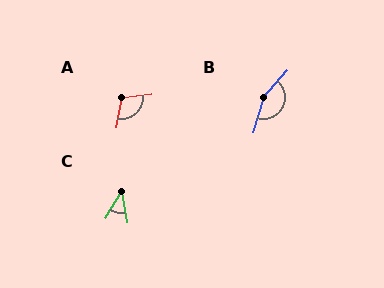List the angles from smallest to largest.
C (39°), A (107°), B (155°).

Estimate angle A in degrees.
Approximately 107 degrees.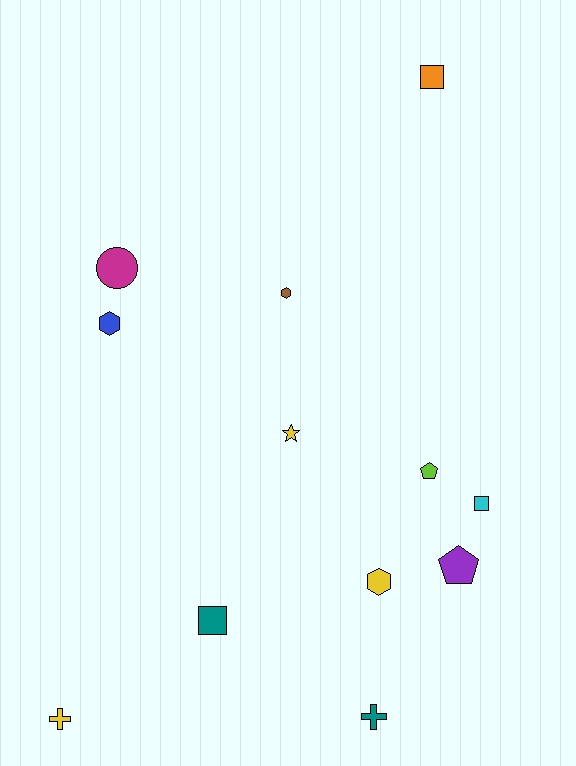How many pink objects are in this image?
There are no pink objects.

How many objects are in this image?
There are 12 objects.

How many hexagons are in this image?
There are 3 hexagons.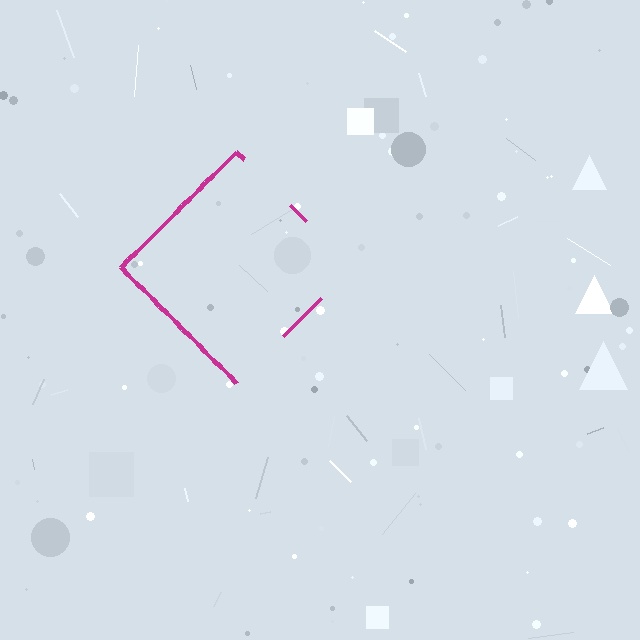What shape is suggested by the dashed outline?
The dashed outline suggests a diamond.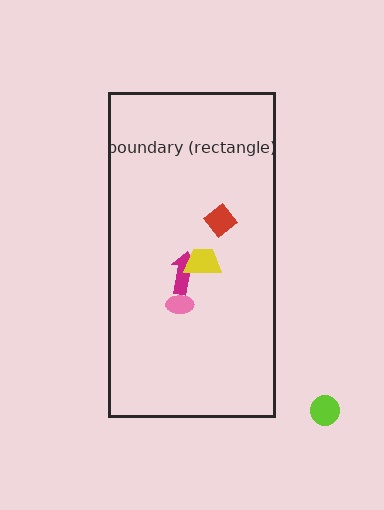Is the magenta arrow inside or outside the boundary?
Inside.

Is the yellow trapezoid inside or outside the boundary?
Inside.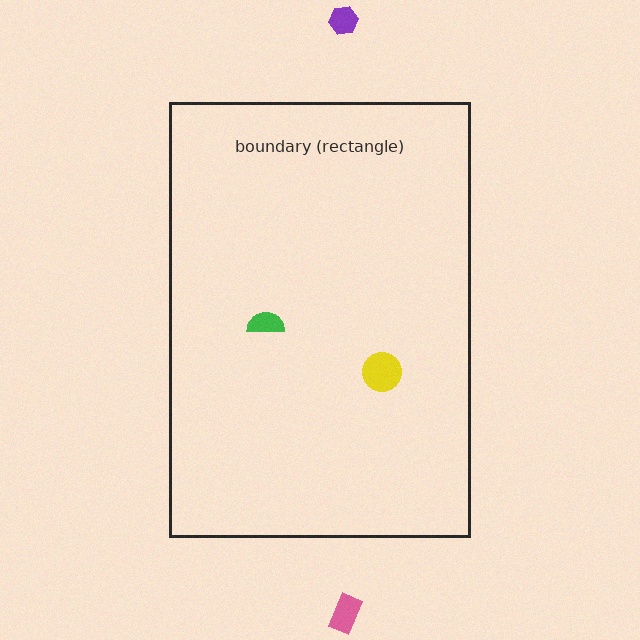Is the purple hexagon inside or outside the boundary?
Outside.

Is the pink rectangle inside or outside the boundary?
Outside.